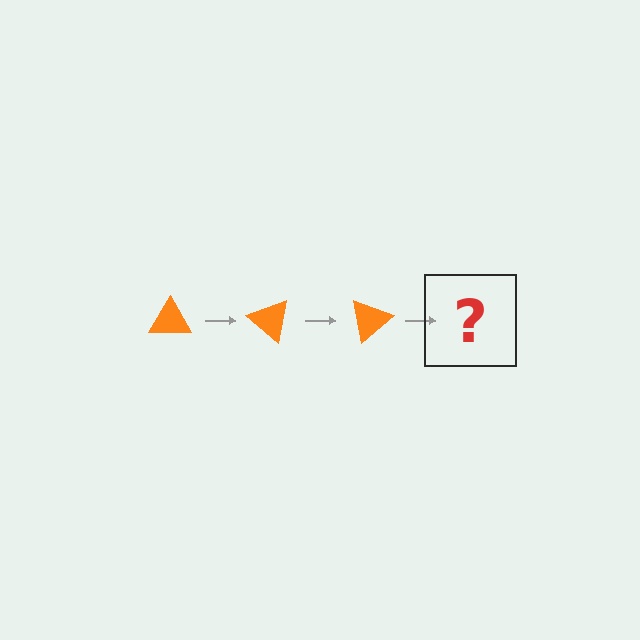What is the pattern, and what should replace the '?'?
The pattern is that the triangle rotates 40 degrees each step. The '?' should be an orange triangle rotated 120 degrees.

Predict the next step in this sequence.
The next step is an orange triangle rotated 120 degrees.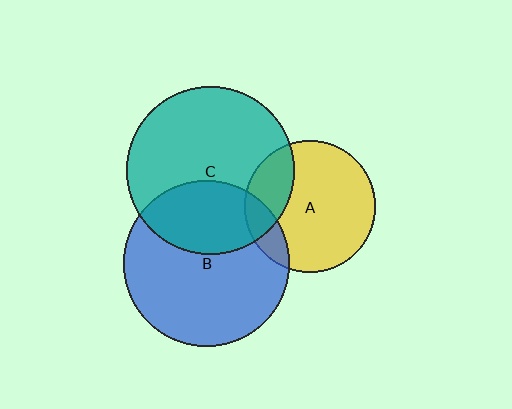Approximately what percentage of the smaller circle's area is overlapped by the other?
Approximately 25%.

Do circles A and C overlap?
Yes.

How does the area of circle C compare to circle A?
Approximately 1.6 times.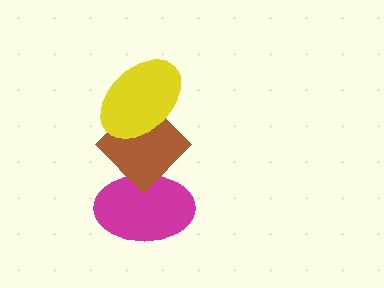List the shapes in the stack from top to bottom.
From top to bottom: the yellow ellipse, the brown diamond, the magenta ellipse.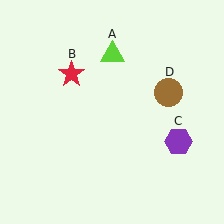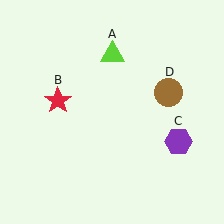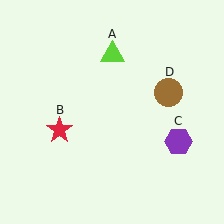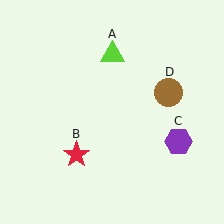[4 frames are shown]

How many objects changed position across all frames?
1 object changed position: red star (object B).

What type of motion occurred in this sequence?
The red star (object B) rotated counterclockwise around the center of the scene.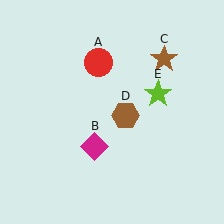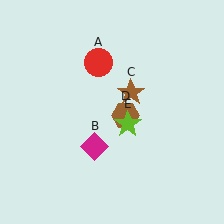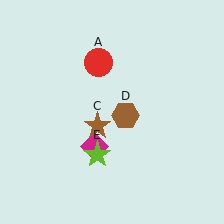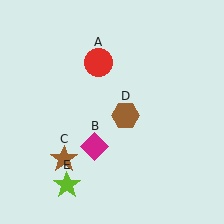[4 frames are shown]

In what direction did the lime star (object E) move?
The lime star (object E) moved down and to the left.